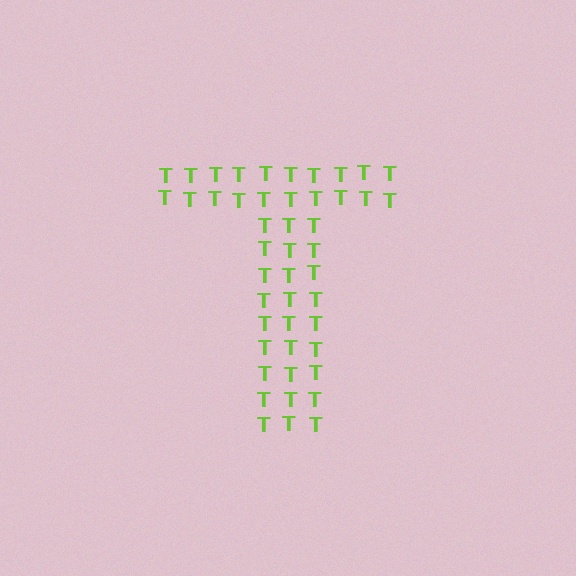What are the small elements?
The small elements are letter T's.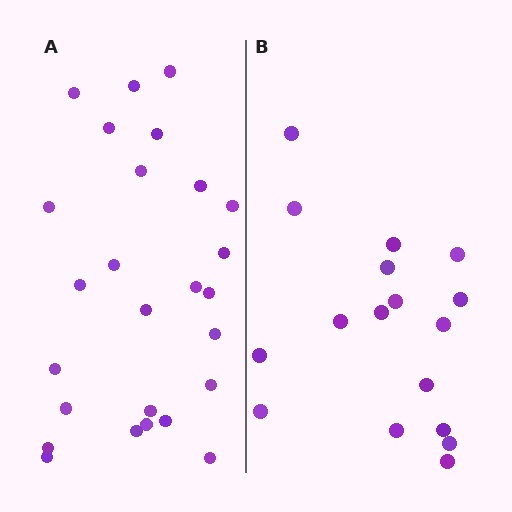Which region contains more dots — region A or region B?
Region A (the left region) has more dots.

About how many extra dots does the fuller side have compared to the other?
Region A has roughly 8 or so more dots than region B.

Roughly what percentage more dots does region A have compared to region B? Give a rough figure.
About 55% more.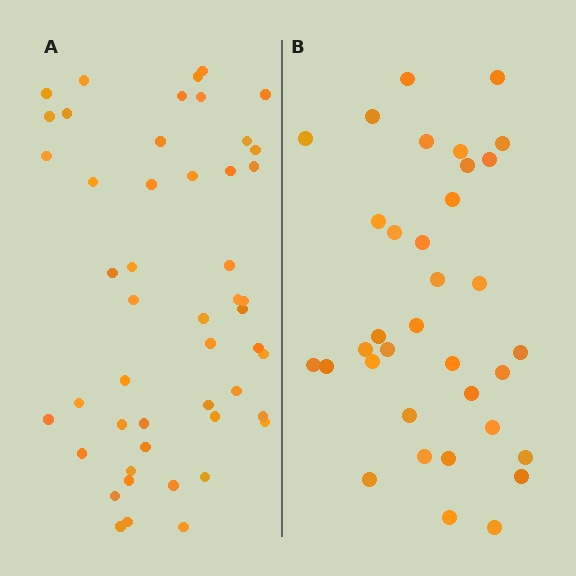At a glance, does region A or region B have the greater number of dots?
Region A (the left region) has more dots.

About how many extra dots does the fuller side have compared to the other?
Region A has approximately 15 more dots than region B.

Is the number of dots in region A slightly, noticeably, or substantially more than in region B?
Region A has noticeably more, but not dramatically so. The ratio is roughly 1.4 to 1.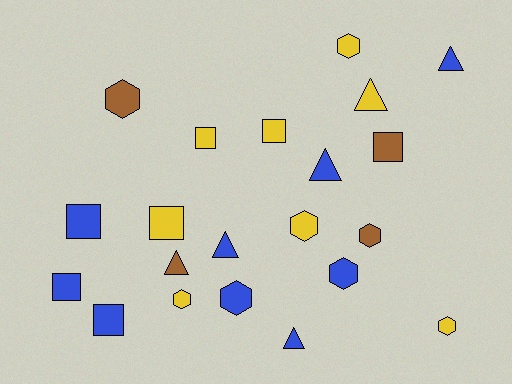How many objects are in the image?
There are 21 objects.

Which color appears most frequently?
Blue, with 9 objects.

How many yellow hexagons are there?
There are 4 yellow hexagons.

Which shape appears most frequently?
Hexagon, with 8 objects.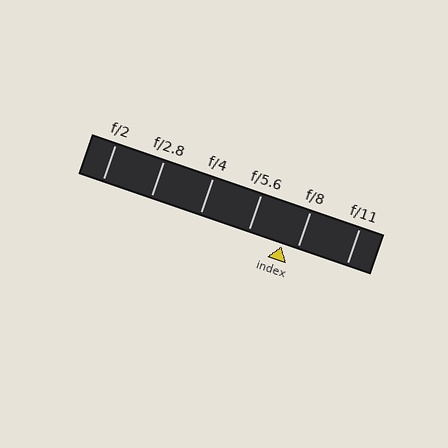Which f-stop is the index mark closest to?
The index mark is closest to f/8.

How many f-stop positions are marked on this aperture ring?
There are 6 f-stop positions marked.